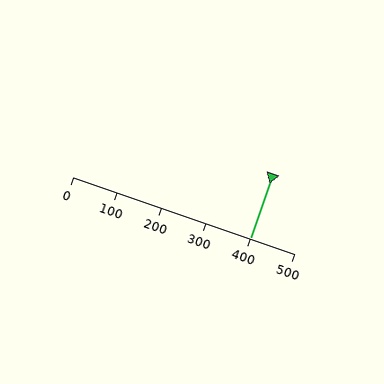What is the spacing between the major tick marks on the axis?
The major ticks are spaced 100 apart.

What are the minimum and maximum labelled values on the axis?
The axis runs from 0 to 500.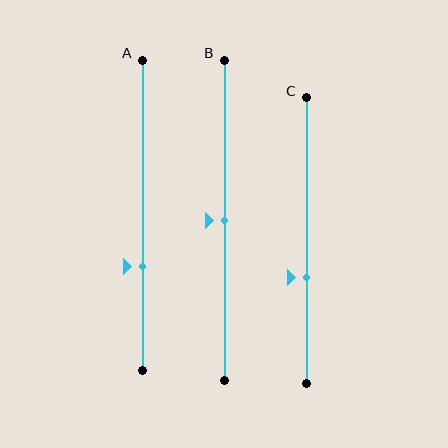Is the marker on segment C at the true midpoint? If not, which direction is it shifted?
No, the marker on segment C is shifted downward by about 13% of the segment length.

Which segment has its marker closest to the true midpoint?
Segment B has its marker closest to the true midpoint.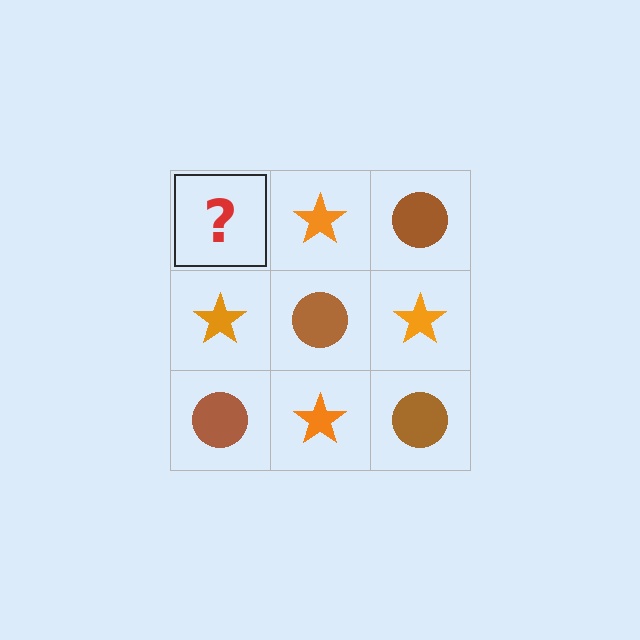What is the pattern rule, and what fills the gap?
The rule is that it alternates brown circle and orange star in a checkerboard pattern. The gap should be filled with a brown circle.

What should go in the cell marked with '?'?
The missing cell should contain a brown circle.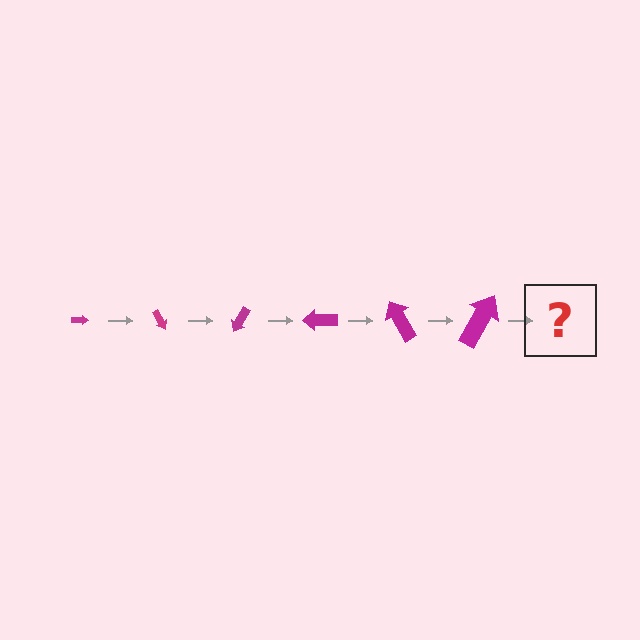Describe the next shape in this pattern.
It should be an arrow, larger than the previous one and rotated 360 degrees from the start.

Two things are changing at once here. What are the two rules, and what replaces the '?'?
The two rules are that the arrow grows larger each step and it rotates 60 degrees each step. The '?' should be an arrow, larger than the previous one and rotated 360 degrees from the start.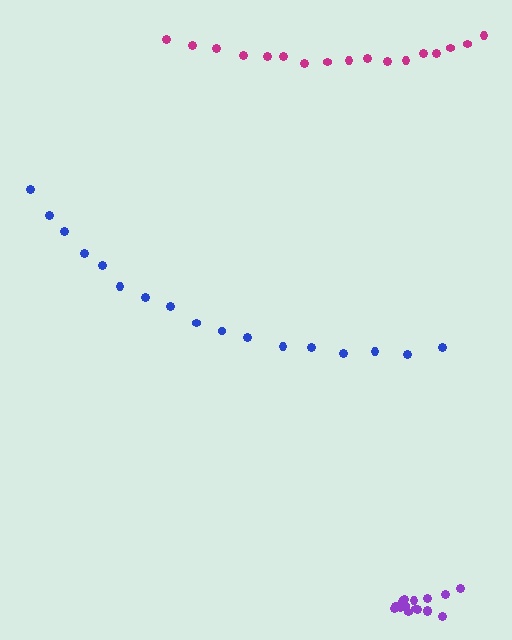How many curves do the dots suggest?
There are 3 distinct paths.